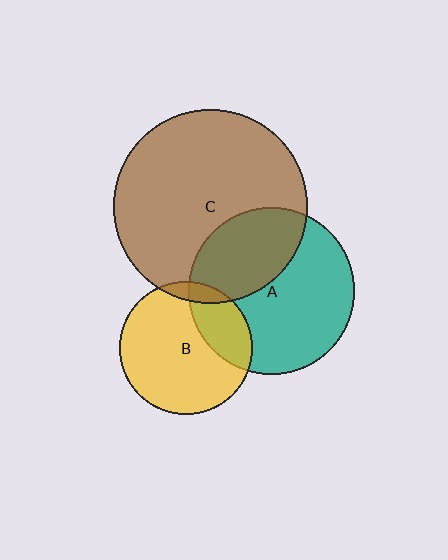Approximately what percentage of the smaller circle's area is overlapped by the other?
Approximately 10%.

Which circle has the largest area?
Circle C (brown).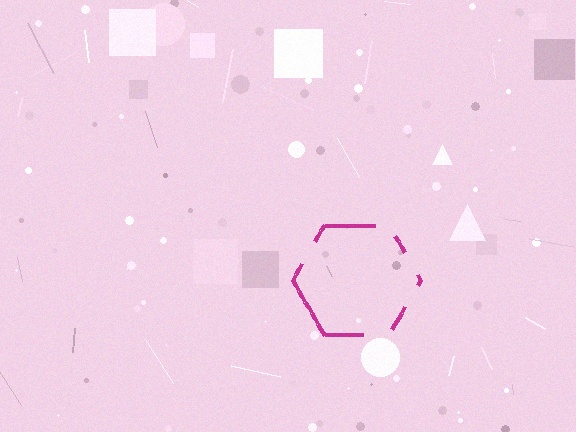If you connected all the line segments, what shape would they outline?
They would outline a hexagon.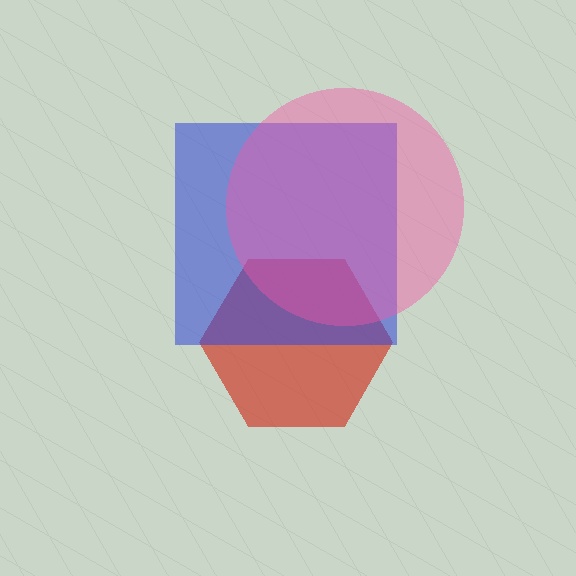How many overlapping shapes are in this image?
There are 3 overlapping shapes in the image.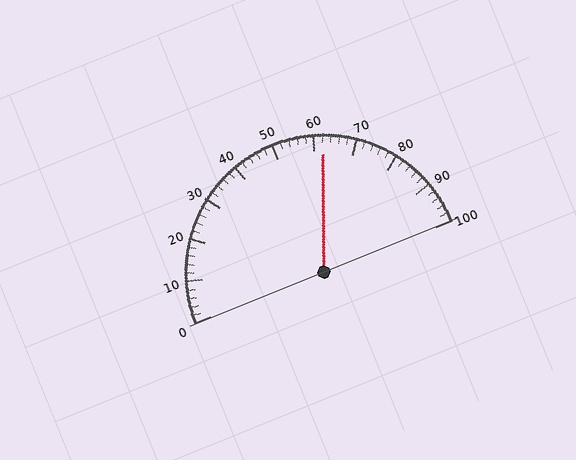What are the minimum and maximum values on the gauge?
The gauge ranges from 0 to 100.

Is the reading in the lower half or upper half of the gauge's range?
The reading is in the upper half of the range (0 to 100).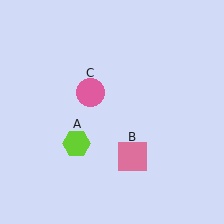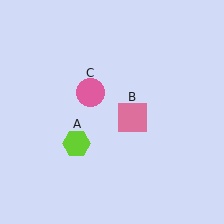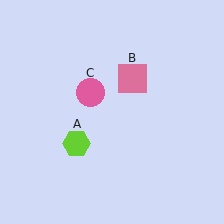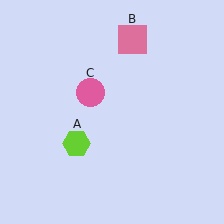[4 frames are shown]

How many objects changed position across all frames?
1 object changed position: pink square (object B).